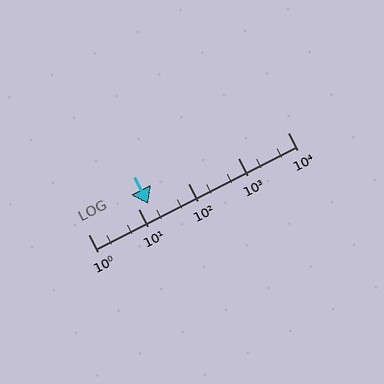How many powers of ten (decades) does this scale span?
The scale spans 4 decades, from 1 to 10000.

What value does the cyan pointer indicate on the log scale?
The pointer indicates approximately 16.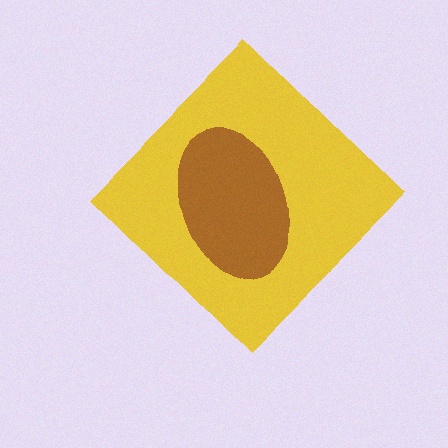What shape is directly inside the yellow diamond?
The brown ellipse.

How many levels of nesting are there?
2.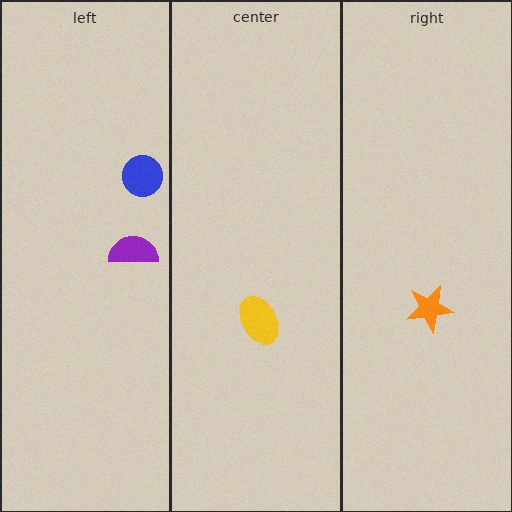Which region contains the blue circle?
The left region.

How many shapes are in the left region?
2.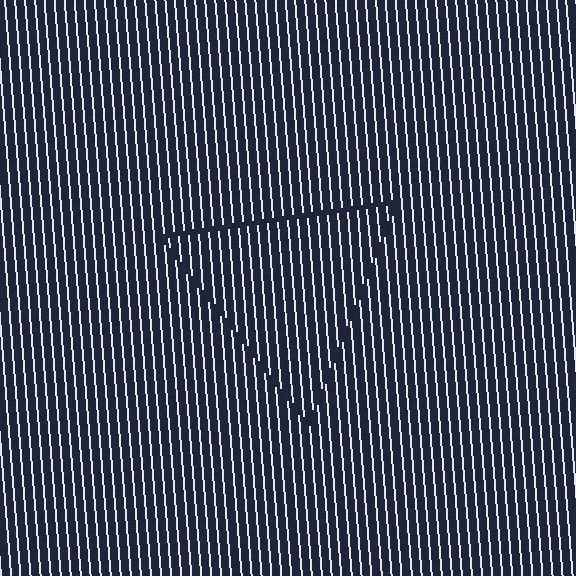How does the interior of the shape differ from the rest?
The interior of the shape contains the same grating, shifted by half a period — the contour is defined by the phase discontinuity where line-ends from the inner and outer gratings abut.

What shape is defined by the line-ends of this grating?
An illusory triangle. The interior of the shape contains the same grating, shifted by half a period — the contour is defined by the phase discontinuity where line-ends from the inner and outer gratings abut.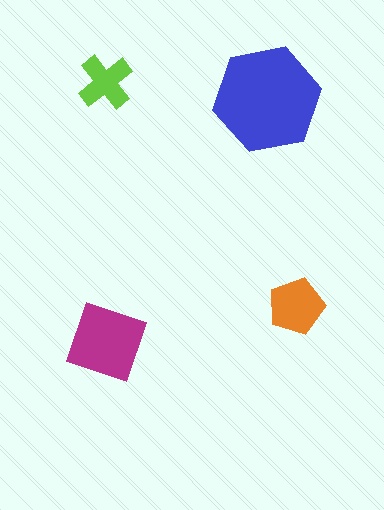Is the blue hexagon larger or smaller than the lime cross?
Larger.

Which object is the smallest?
The lime cross.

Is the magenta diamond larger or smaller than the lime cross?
Larger.